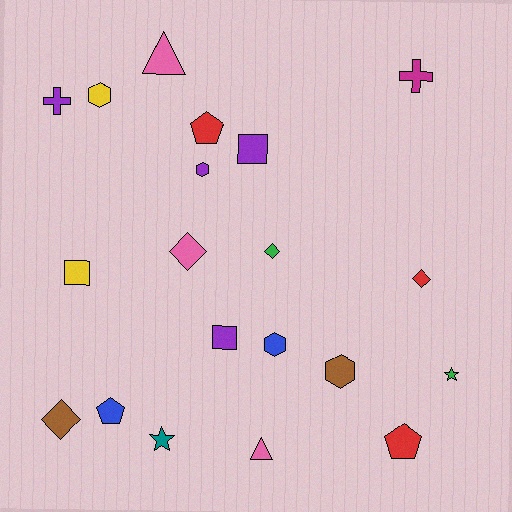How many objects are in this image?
There are 20 objects.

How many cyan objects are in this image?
There are no cyan objects.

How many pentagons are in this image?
There are 3 pentagons.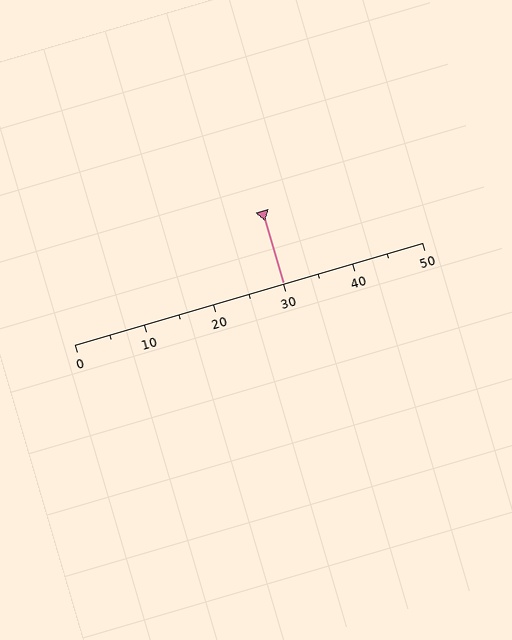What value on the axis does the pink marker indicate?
The marker indicates approximately 30.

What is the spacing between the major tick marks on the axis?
The major ticks are spaced 10 apart.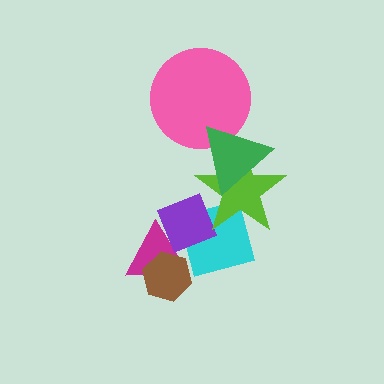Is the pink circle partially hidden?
Yes, it is partially covered by another shape.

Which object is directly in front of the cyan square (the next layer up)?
The purple diamond is directly in front of the cyan square.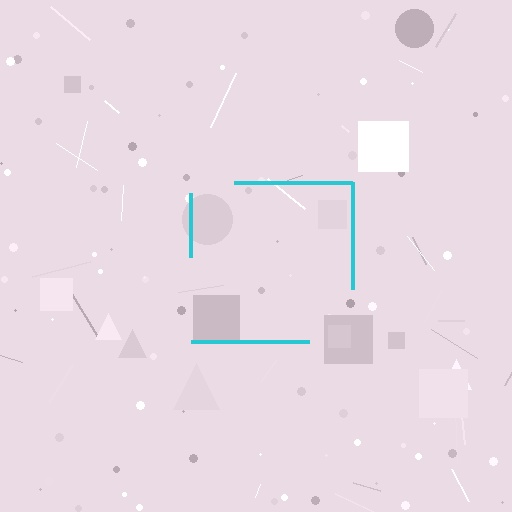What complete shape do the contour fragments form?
The contour fragments form a square.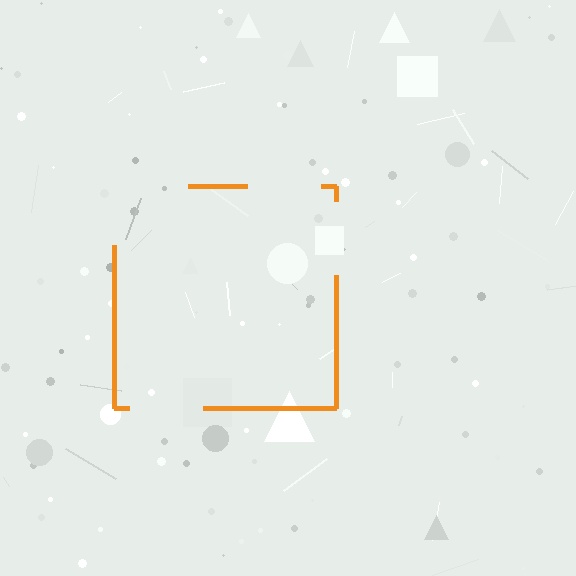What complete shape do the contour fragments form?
The contour fragments form a square.